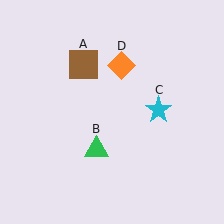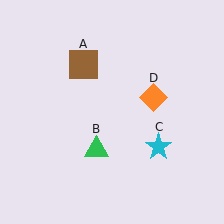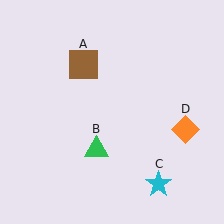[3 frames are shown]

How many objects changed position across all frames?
2 objects changed position: cyan star (object C), orange diamond (object D).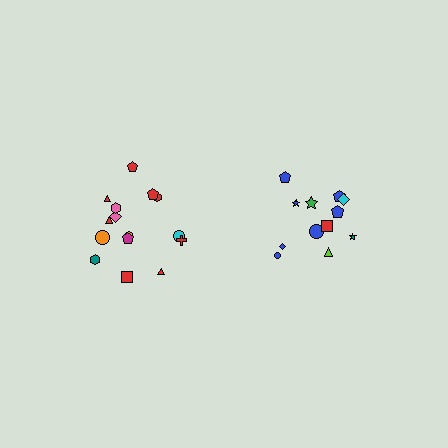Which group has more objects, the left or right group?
The left group.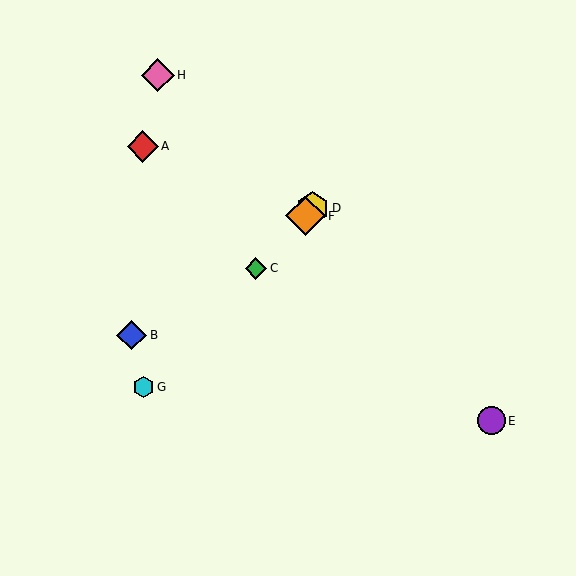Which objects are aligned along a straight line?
Objects C, D, F, G are aligned along a straight line.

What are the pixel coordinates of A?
Object A is at (143, 146).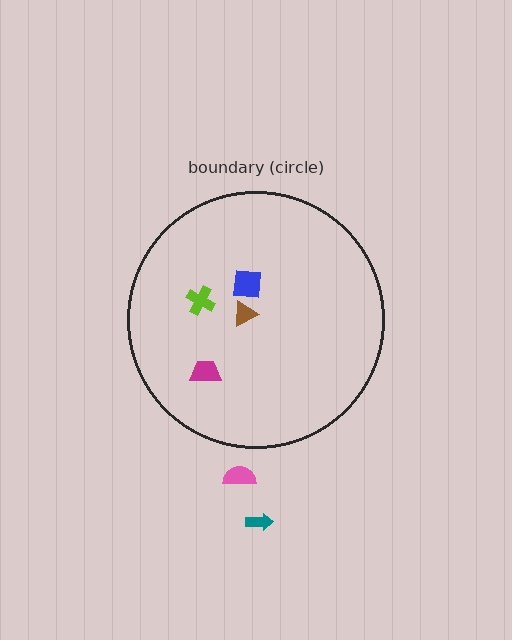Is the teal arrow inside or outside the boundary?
Outside.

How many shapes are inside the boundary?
4 inside, 2 outside.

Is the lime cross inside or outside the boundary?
Inside.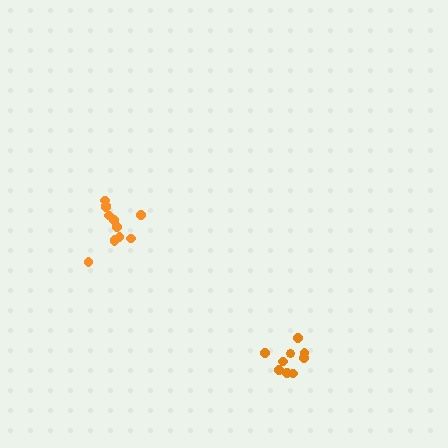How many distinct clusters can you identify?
There are 2 distinct clusters.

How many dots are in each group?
Group 1: 12 dots, Group 2: 9 dots (21 total).